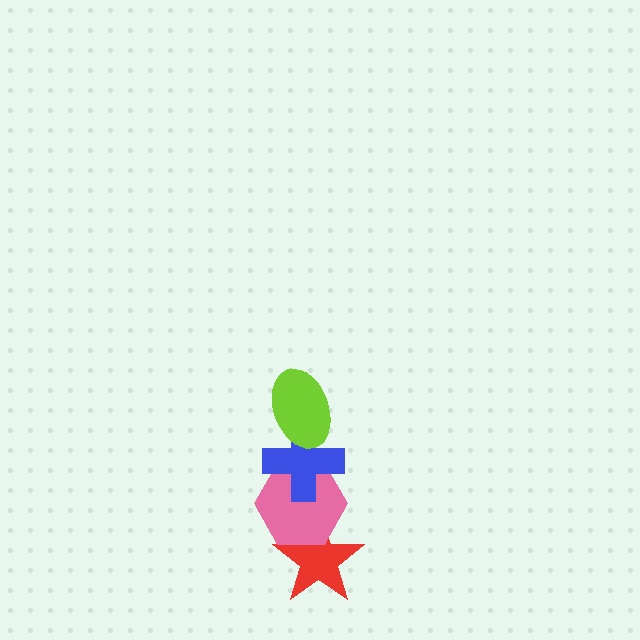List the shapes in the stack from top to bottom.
From top to bottom: the lime ellipse, the blue cross, the pink hexagon, the red star.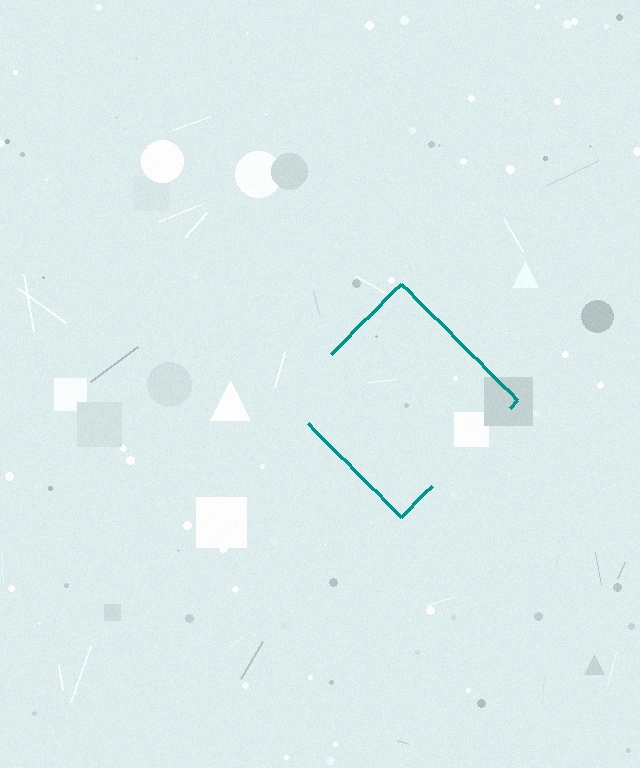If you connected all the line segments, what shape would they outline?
They would outline a diamond.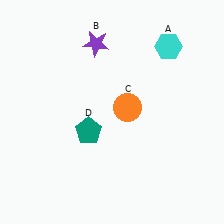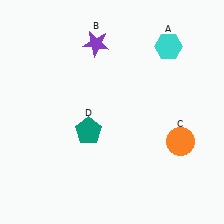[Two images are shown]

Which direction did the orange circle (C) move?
The orange circle (C) moved right.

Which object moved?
The orange circle (C) moved right.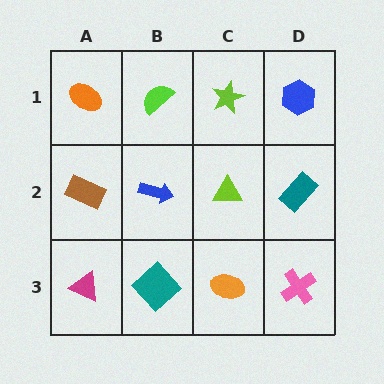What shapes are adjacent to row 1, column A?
A brown rectangle (row 2, column A), a lime semicircle (row 1, column B).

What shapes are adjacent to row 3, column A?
A brown rectangle (row 2, column A), a teal diamond (row 3, column B).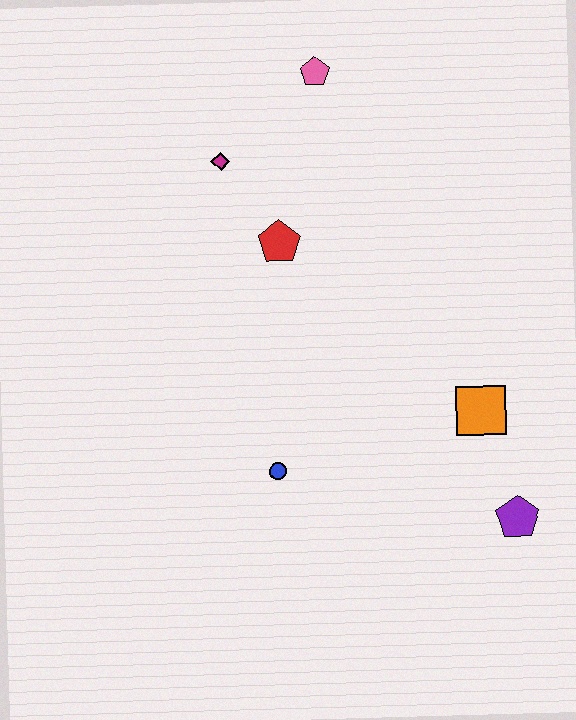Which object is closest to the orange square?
The purple pentagon is closest to the orange square.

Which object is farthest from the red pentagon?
The purple pentagon is farthest from the red pentagon.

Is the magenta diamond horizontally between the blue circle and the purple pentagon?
No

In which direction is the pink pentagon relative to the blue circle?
The pink pentagon is above the blue circle.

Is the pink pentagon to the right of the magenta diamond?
Yes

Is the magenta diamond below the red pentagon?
No